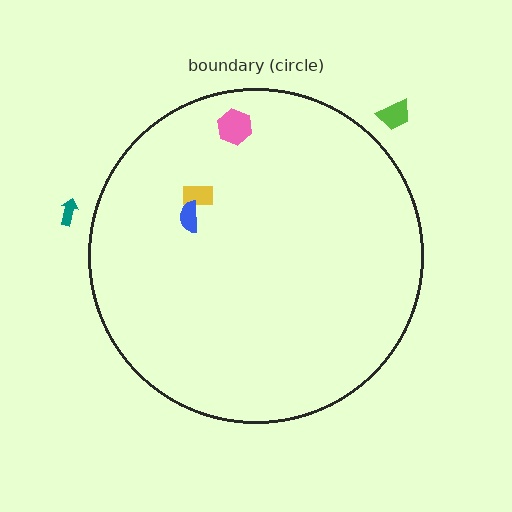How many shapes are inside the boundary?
3 inside, 2 outside.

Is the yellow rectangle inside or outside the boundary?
Inside.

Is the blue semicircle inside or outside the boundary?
Inside.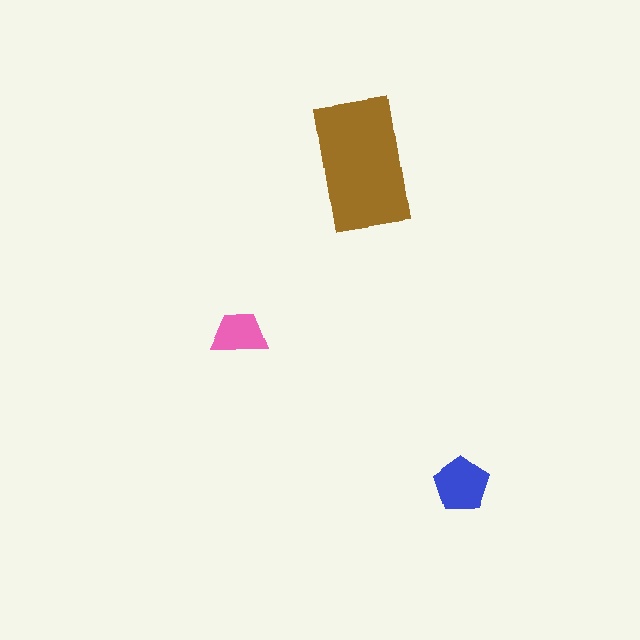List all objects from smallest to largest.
The pink trapezoid, the blue pentagon, the brown rectangle.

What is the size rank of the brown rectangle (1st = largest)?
1st.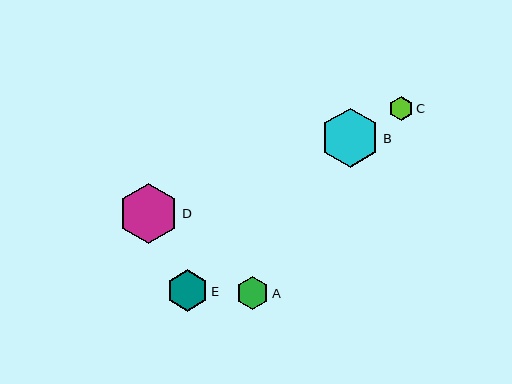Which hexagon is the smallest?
Hexagon C is the smallest with a size of approximately 24 pixels.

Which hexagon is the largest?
Hexagon D is the largest with a size of approximately 60 pixels.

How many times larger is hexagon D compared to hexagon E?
Hexagon D is approximately 1.5 times the size of hexagon E.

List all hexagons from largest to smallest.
From largest to smallest: D, B, E, A, C.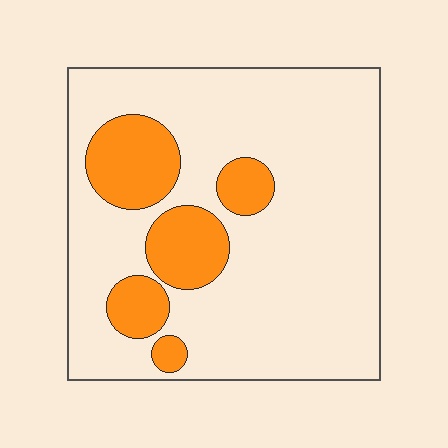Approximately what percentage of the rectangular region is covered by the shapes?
Approximately 20%.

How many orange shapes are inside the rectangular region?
5.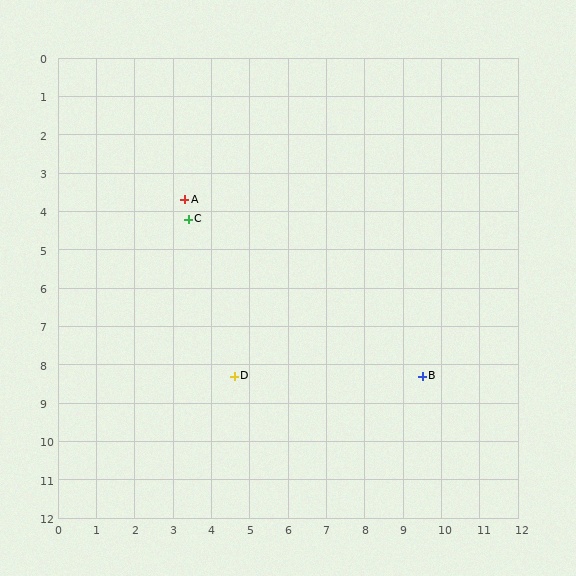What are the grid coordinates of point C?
Point C is at approximately (3.4, 4.2).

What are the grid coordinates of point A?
Point A is at approximately (3.3, 3.7).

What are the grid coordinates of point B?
Point B is at approximately (9.5, 8.3).